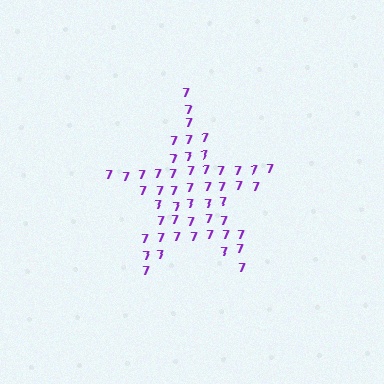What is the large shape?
The large shape is a star.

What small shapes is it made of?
It is made of small digit 7's.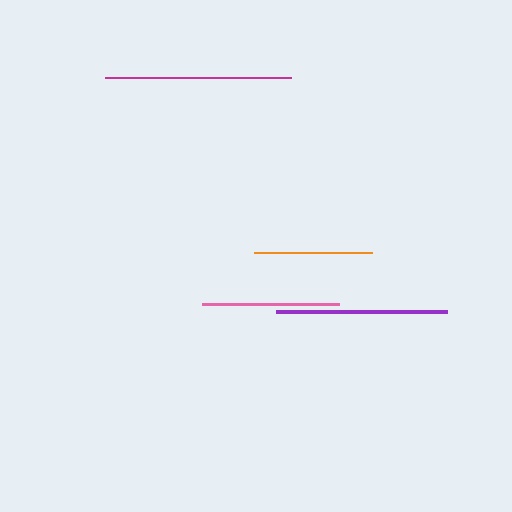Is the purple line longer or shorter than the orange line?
The purple line is longer than the orange line.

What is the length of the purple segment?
The purple segment is approximately 171 pixels long.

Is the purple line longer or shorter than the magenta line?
The magenta line is longer than the purple line.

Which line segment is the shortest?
The orange line is the shortest at approximately 117 pixels.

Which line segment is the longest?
The magenta line is the longest at approximately 186 pixels.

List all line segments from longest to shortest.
From longest to shortest: magenta, purple, pink, orange.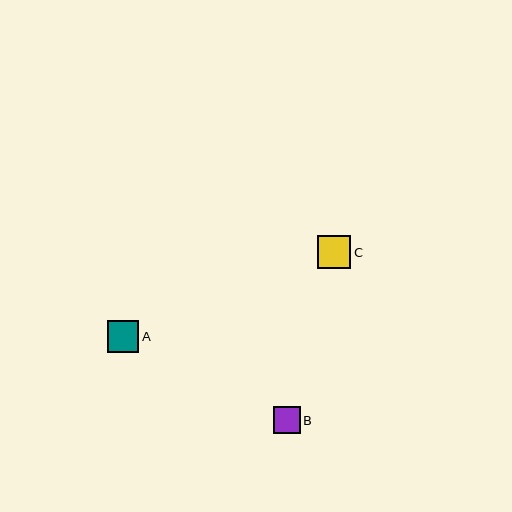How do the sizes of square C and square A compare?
Square C and square A are approximately the same size.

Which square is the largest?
Square C is the largest with a size of approximately 34 pixels.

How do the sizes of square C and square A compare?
Square C and square A are approximately the same size.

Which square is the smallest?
Square B is the smallest with a size of approximately 27 pixels.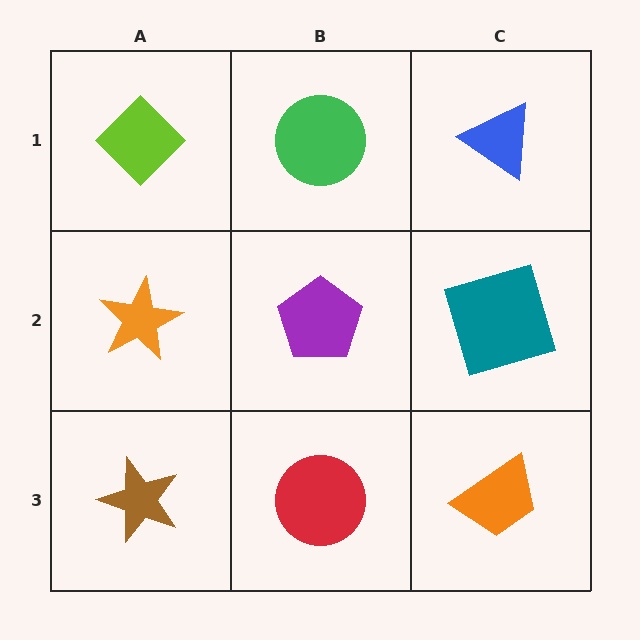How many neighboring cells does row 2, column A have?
3.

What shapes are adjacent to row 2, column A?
A lime diamond (row 1, column A), a brown star (row 3, column A), a purple pentagon (row 2, column B).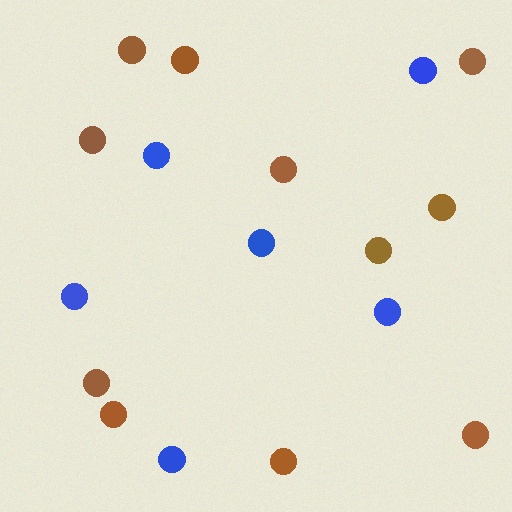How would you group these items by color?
There are 2 groups: one group of brown circles (11) and one group of blue circles (6).